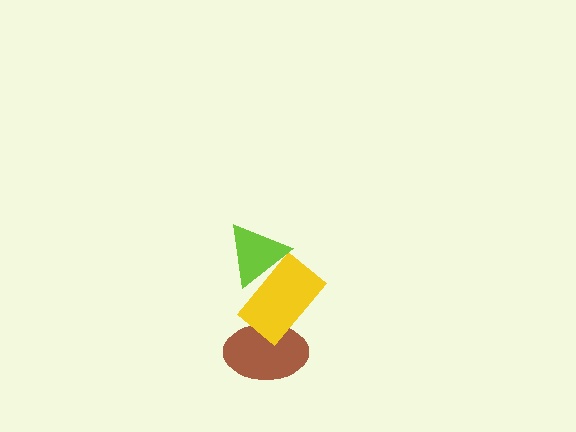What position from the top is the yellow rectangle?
The yellow rectangle is 2nd from the top.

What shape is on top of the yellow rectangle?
The lime triangle is on top of the yellow rectangle.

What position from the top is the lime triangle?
The lime triangle is 1st from the top.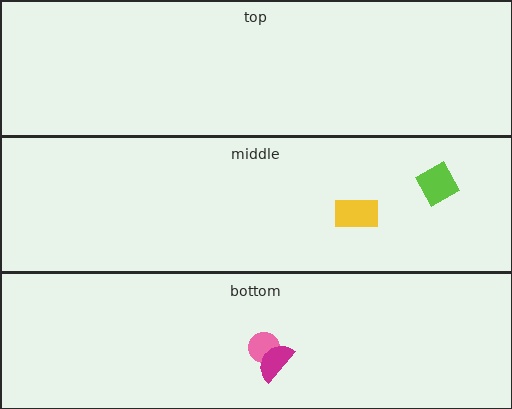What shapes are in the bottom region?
The pink circle, the magenta semicircle.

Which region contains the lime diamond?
The middle region.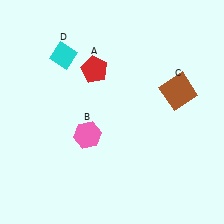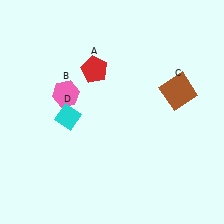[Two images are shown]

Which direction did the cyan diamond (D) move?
The cyan diamond (D) moved down.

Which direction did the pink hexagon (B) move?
The pink hexagon (B) moved up.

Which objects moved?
The objects that moved are: the pink hexagon (B), the cyan diamond (D).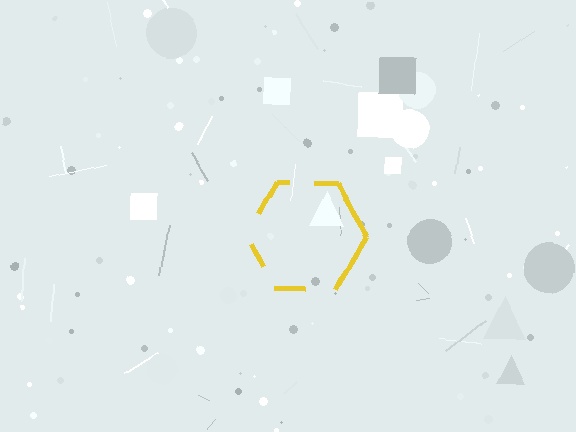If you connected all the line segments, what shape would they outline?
They would outline a hexagon.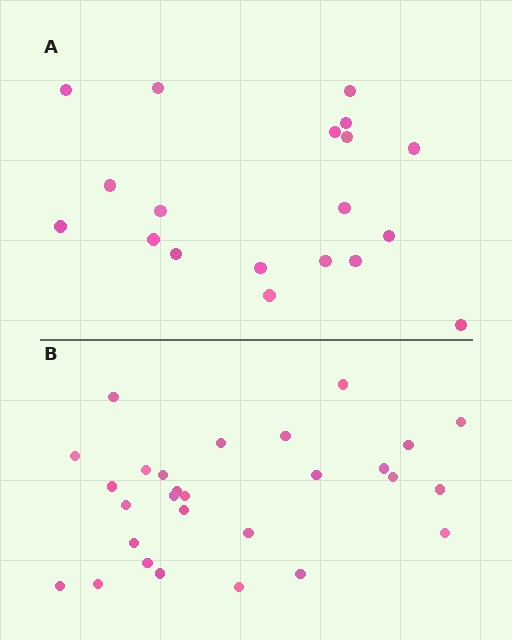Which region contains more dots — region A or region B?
Region B (the bottom region) has more dots.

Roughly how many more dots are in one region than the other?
Region B has roughly 8 or so more dots than region A.